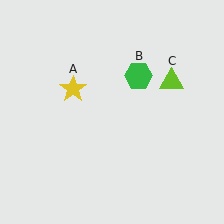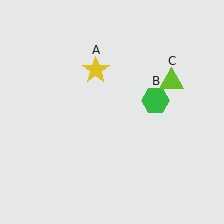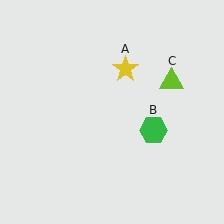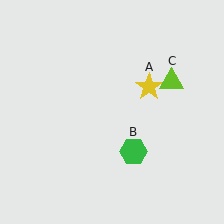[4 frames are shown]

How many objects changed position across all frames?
2 objects changed position: yellow star (object A), green hexagon (object B).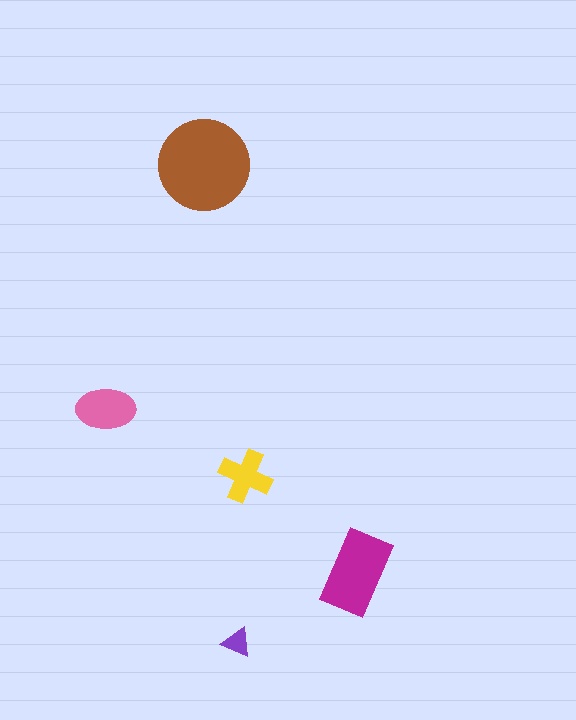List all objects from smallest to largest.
The purple triangle, the yellow cross, the pink ellipse, the magenta rectangle, the brown circle.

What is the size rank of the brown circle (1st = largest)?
1st.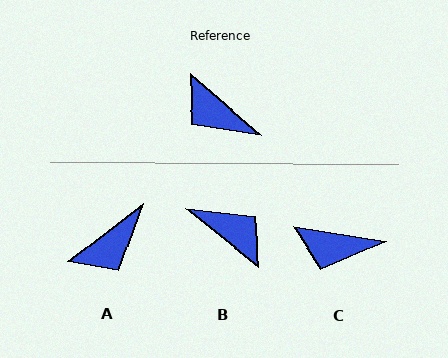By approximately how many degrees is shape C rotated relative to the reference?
Approximately 32 degrees counter-clockwise.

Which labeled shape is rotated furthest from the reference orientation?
B, about 178 degrees away.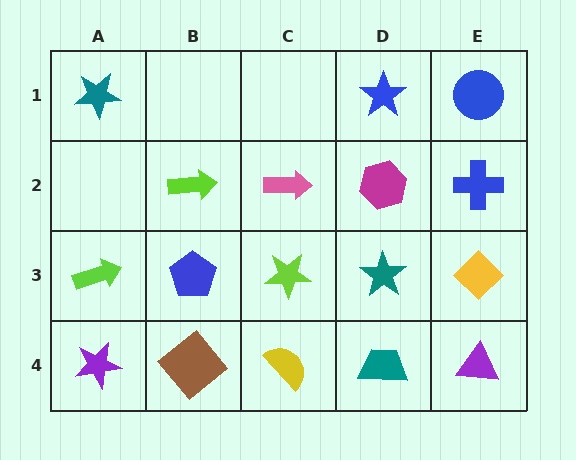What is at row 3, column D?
A teal star.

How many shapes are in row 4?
5 shapes.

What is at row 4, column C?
A yellow semicircle.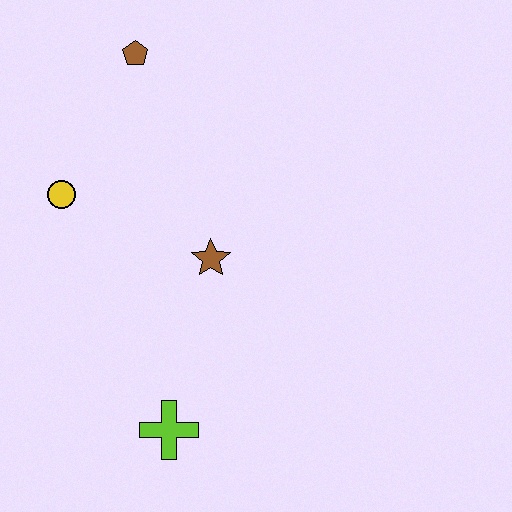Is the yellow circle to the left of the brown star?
Yes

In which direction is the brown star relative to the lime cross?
The brown star is above the lime cross.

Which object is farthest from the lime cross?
The brown pentagon is farthest from the lime cross.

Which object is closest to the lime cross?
The brown star is closest to the lime cross.